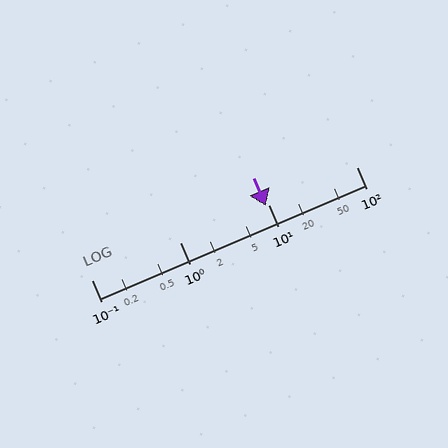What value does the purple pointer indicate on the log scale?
The pointer indicates approximately 9.4.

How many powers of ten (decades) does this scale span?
The scale spans 3 decades, from 0.1 to 100.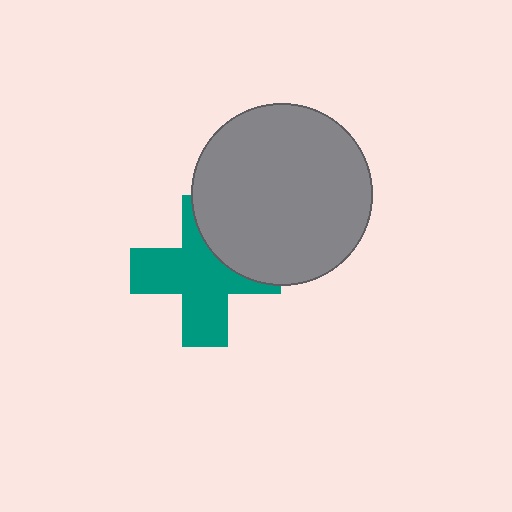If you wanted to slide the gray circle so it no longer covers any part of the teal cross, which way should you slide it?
Slide it toward the upper-right — that is the most direct way to separate the two shapes.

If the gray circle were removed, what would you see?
You would see the complete teal cross.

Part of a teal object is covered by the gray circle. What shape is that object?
It is a cross.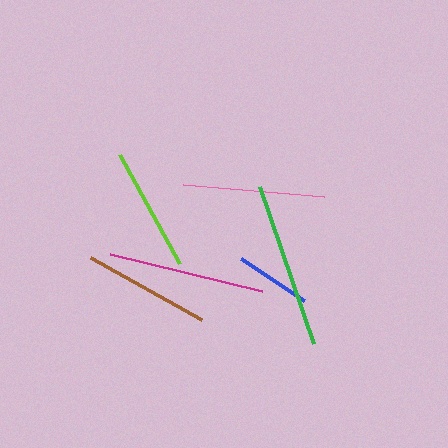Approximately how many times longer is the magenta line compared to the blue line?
The magenta line is approximately 2.1 times the length of the blue line.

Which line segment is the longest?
The green line is the longest at approximately 166 pixels.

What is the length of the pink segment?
The pink segment is approximately 141 pixels long.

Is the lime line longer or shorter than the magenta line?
The magenta line is longer than the lime line.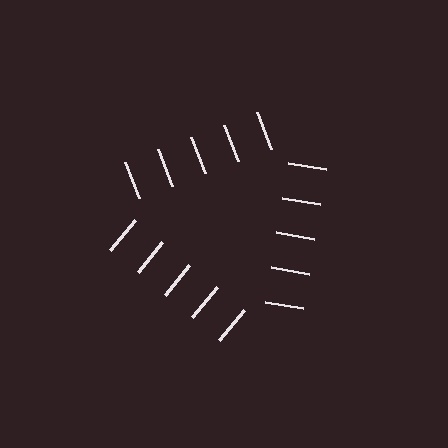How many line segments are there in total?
15 — 5 along each of the 3 edges.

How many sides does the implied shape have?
3 sides — the line-ends trace a triangle.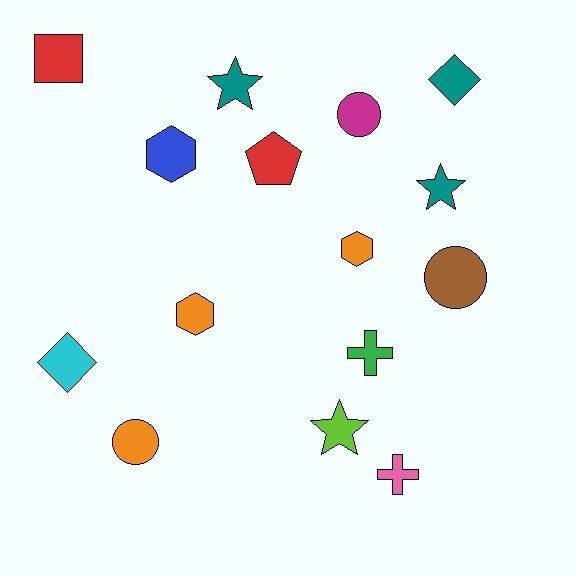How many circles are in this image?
There are 3 circles.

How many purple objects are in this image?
There are no purple objects.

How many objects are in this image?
There are 15 objects.